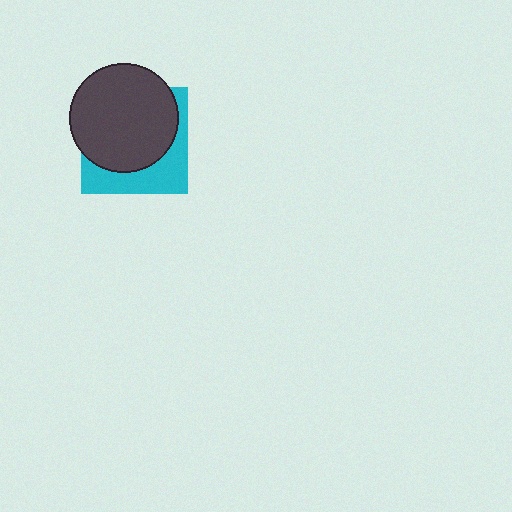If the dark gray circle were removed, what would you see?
You would see the complete cyan square.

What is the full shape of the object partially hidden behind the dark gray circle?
The partially hidden object is a cyan square.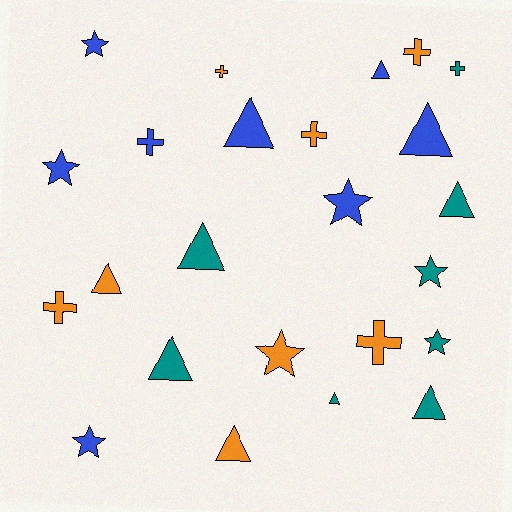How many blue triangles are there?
There are 3 blue triangles.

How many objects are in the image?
There are 24 objects.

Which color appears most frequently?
Blue, with 8 objects.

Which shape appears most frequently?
Triangle, with 10 objects.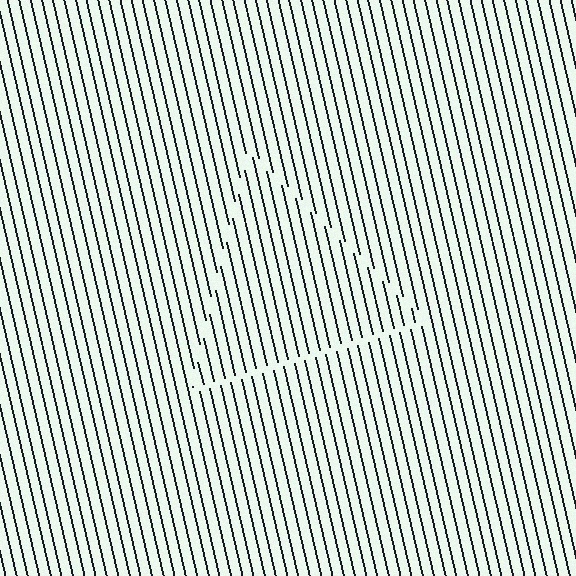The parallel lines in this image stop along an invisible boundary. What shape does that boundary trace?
An illusory triangle. The interior of the shape contains the same grating, shifted by half a period — the contour is defined by the phase discontinuity where line-ends from the inner and outer gratings abut.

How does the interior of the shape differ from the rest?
The interior of the shape contains the same grating, shifted by half a period — the contour is defined by the phase discontinuity where line-ends from the inner and outer gratings abut.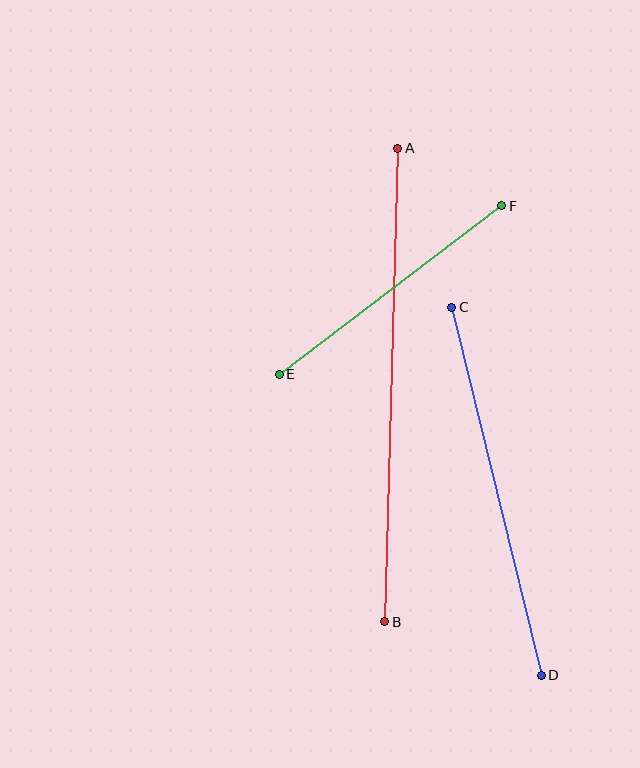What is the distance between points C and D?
The distance is approximately 379 pixels.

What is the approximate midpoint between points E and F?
The midpoint is at approximately (390, 290) pixels.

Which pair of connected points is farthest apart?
Points A and B are farthest apart.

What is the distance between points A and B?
The distance is approximately 474 pixels.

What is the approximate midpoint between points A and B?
The midpoint is at approximately (391, 385) pixels.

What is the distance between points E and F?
The distance is approximately 279 pixels.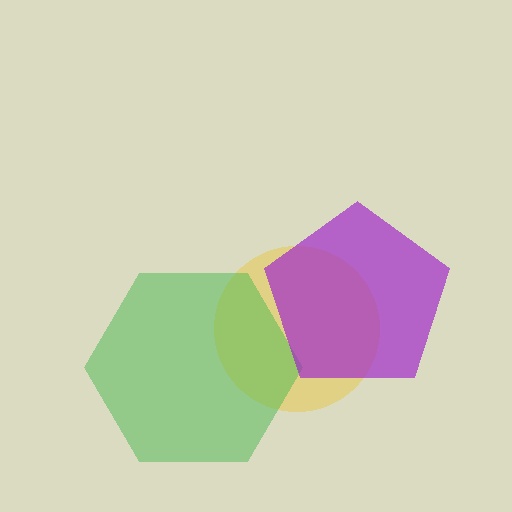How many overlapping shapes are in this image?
There are 3 overlapping shapes in the image.